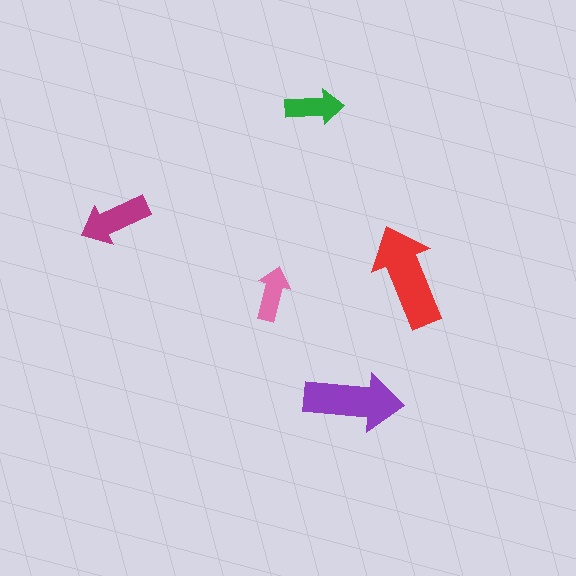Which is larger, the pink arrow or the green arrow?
The green one.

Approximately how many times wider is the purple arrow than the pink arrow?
About 2 times wider.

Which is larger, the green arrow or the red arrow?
The red one.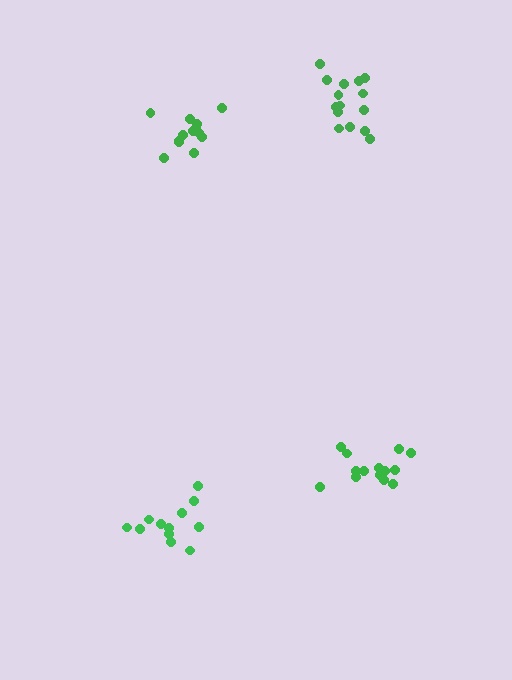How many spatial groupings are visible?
There are 4 spatial groupings.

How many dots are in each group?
Group 1: 12 dots, Group 2: 15 dots, Group 3: 13 dots, Group 4: 14 dots (54 total).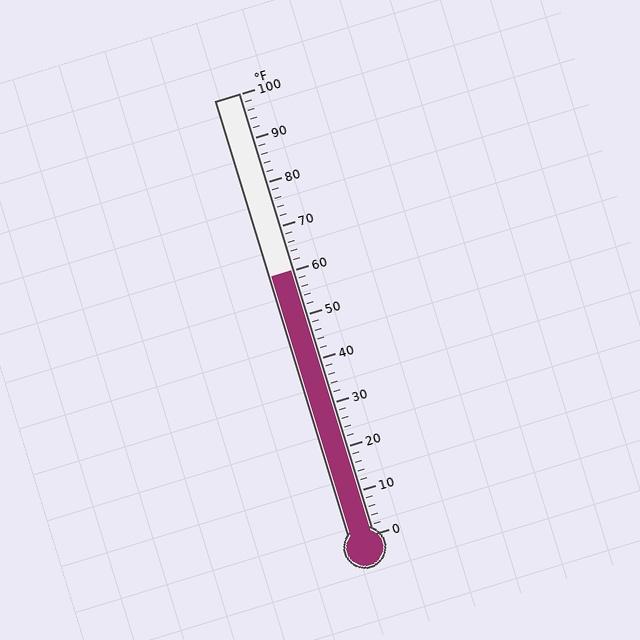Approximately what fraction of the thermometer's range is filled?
The thermometer is filled to approximately 60% of its range.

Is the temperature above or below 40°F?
The temperature is above 40°F.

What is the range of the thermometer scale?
The thermometer scale ranges from 0°F to 100°F.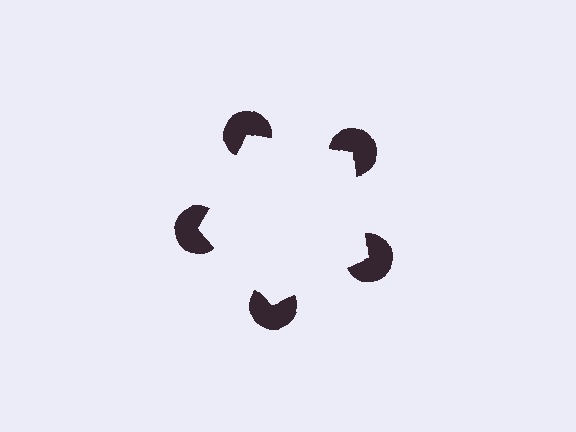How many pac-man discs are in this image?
There are 5 — one at each vertex of the illusory pentagon.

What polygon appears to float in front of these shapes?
An illusory pentagon — its edges are inferred from the aligned wedge cuts in the pac-man discs, not physically drawn.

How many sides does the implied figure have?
5 sides.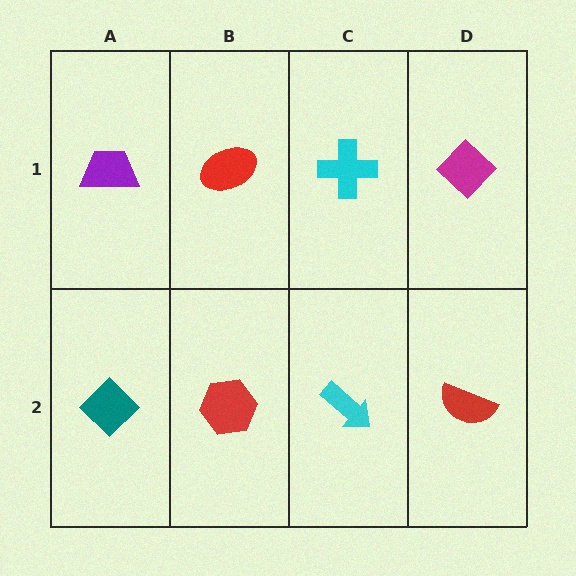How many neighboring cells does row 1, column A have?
2.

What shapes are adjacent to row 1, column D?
A red semicircle (row 2, column D), a cyan cross (row 1, column C).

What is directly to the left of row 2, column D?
A cyan arrow.